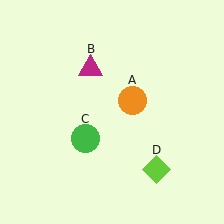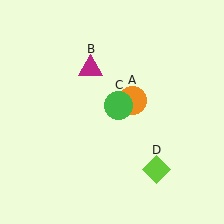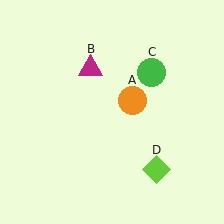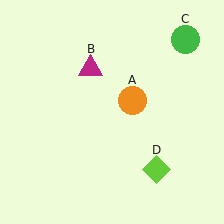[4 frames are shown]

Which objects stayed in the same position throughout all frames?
Orange circle (object A) and magenta triangle (object B) and lime diamond (object D) remained stationary.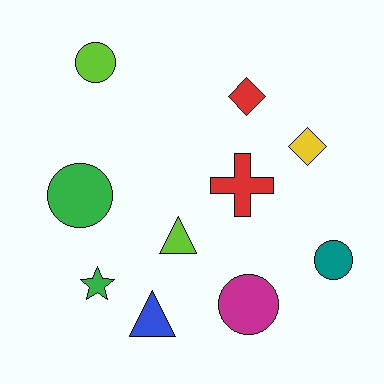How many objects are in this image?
There are 10 objects.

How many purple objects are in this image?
There are no purple objects.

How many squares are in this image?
There are no squares.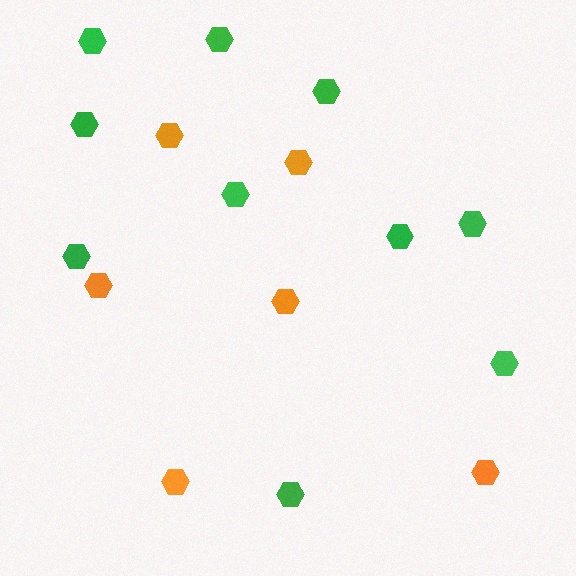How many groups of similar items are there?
There are 2 groups: one group of orange hexagons (6) and one group of green hexagons (10).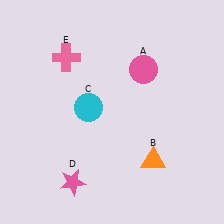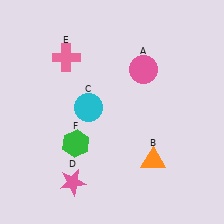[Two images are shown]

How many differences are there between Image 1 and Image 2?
There is 1 difference between the two images.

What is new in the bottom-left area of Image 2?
A green hexagon (F) was added in the bottom-left area of Image 2.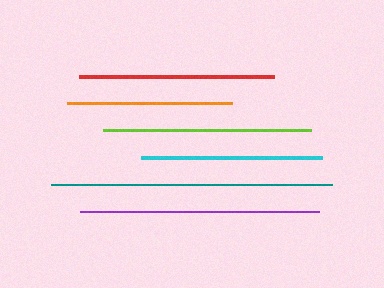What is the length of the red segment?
The red segment is approximately 196 pixels long.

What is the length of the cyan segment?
The cyan segment is approximately 181 pixels long.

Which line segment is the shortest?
The orange line is the shortest at approximately 165 pixels.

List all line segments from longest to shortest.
From longest to shortest: teal, purple, lime, red, cyan, orange.